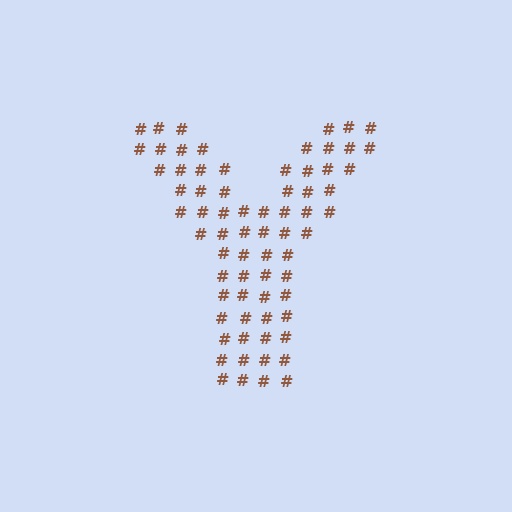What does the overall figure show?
The overall figure shows the letter Y.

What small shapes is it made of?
It is made of small hash symbols.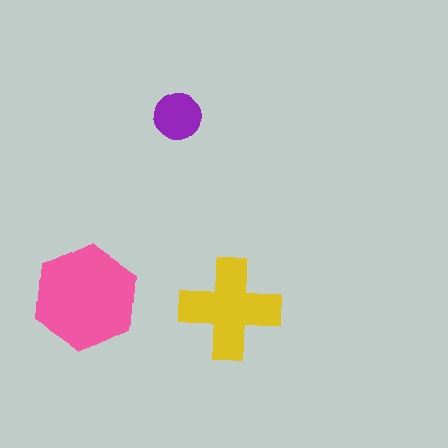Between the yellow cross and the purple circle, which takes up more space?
The yellow cross.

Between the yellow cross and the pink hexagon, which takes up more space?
The pink hexagon.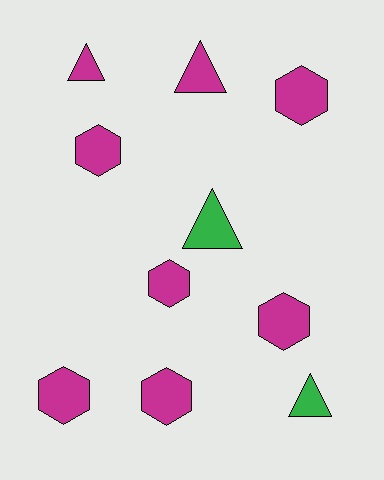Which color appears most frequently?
Magenta, with 8 objects.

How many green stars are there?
There are no green stars.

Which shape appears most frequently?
Hexagon, with 6 objects.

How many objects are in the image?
There are 10 objects.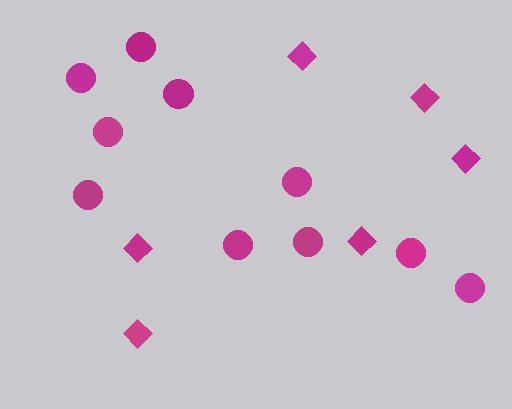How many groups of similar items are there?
There are 2 groups: one group of circles (10) and one group of diamonds (6).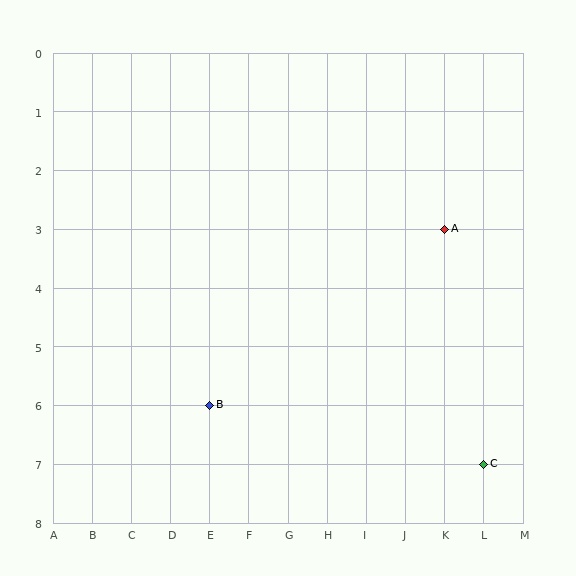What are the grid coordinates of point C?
Point C is at grid coordinates (L, 7).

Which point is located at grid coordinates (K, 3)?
Point A is at (K, 3).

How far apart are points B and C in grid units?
Points B and C are 7 columns and 1 row apart (about 7.1 grid units diagonally).